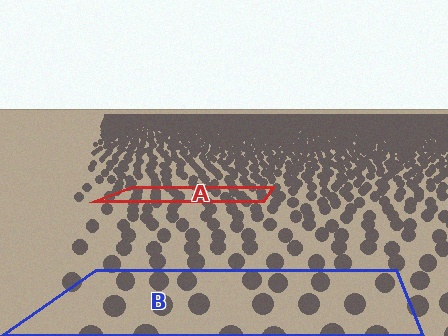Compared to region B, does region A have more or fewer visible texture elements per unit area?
Region A has more texture elements per unit area — they are packed more densely because it is farther away.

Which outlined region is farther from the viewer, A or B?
Region A is farther from the viewer — the texture elements inside it appear smaller and more densely packed.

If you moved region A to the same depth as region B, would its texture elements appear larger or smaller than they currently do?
They would appear larger. At a closer depth, the same texture elements are projected at a bigger on-screen size.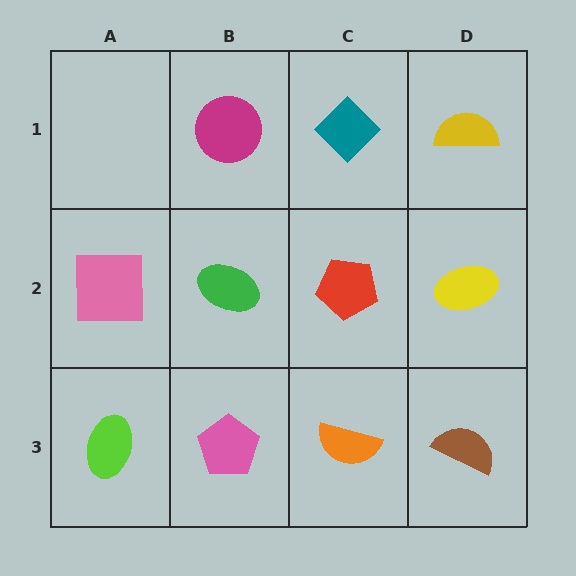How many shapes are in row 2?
4 shapes.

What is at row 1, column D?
A yellow semicircle.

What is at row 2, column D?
A yellow ellipse.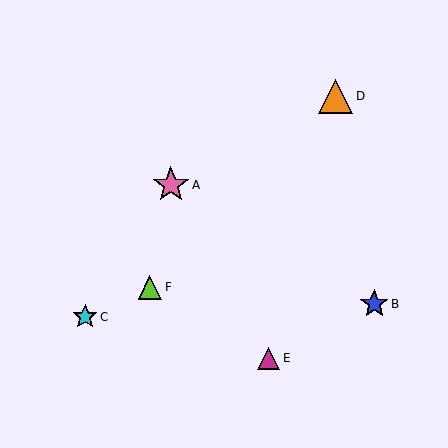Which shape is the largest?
The pink star (labeled A) is the largest.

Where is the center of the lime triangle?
The center of the lime triangle is at (150, 287).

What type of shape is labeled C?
Shape C is a cyan star.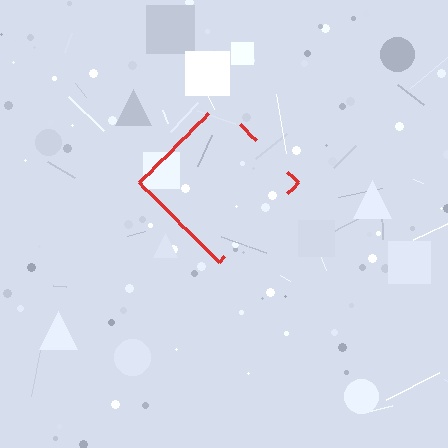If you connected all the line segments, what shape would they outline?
They would outline a diamond.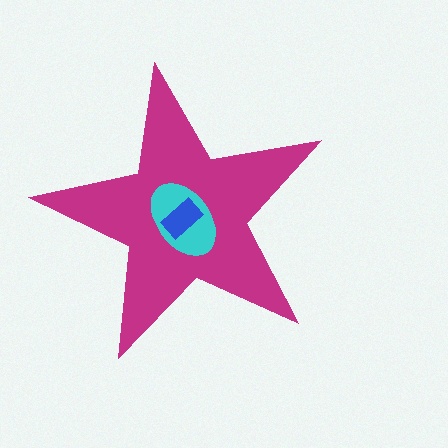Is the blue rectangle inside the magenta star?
Yes.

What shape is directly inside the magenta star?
The cyan ellipse.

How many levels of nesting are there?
3.